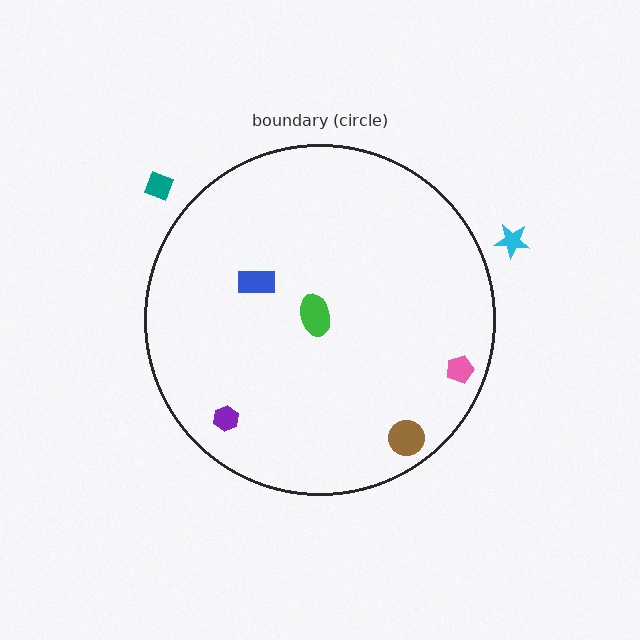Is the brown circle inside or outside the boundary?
Inside.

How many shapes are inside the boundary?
5 inside, 2 outside.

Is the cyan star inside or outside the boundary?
Outside.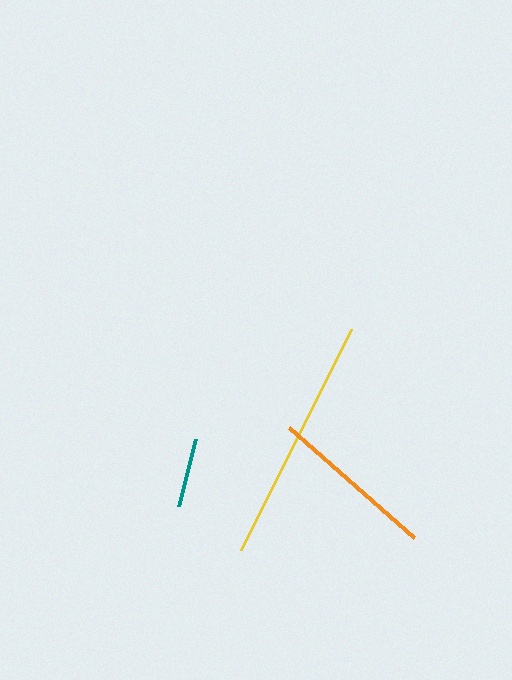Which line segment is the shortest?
The teal line is the shortest at approximately 69 pixels.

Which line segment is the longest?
The yellow line is the longest at approximately 247 pixels.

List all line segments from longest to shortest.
From longest to shortest: yellow, orange, teal.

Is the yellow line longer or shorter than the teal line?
The yellow line is longer than the teal line.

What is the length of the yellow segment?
The yellow segment is approximately 247 pixels long.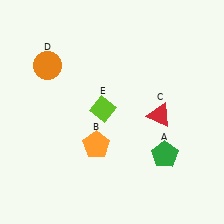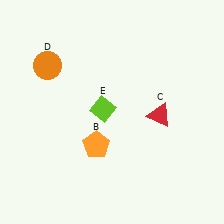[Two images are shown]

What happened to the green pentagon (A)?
The green pentagon (A) was removed in Image 2. It was in the bottom-right area of Image 1.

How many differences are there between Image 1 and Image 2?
There is 1 difference between the two images.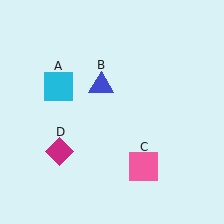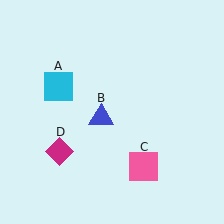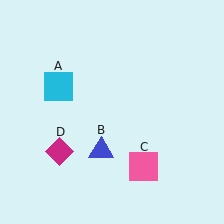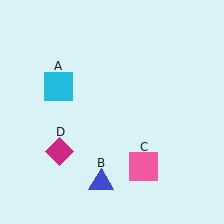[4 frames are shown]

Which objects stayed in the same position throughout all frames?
Cyan square (object A) and pink square (object C) and magenta diamond (object D) remained stationary.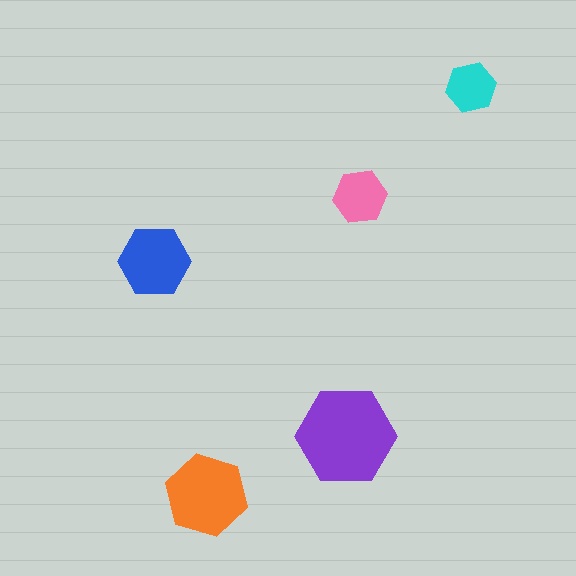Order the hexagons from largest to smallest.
the purple one, the orange one, the blue one, the pink one, the cyan one.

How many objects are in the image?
There are 5 objects in the image.